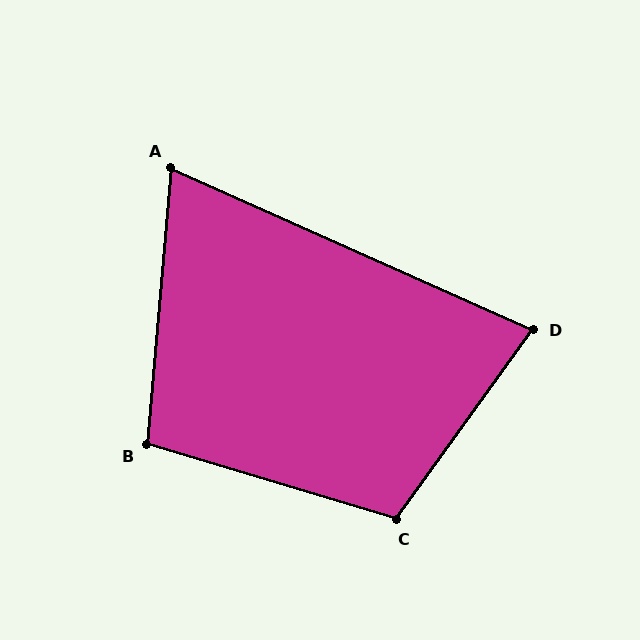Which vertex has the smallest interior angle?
A, at approximately 71 degrees.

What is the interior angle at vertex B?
Approximately 102 degrees (obtuse).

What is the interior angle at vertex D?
Approximately 78 degrees (acute).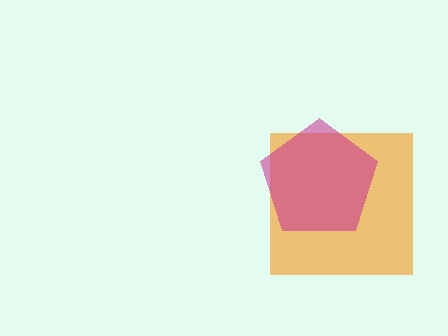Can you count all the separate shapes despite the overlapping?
Yes, there are 2 separate shapes.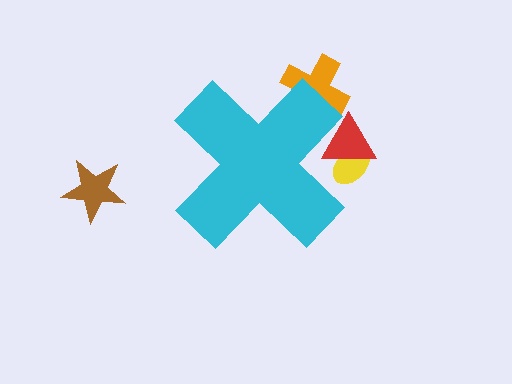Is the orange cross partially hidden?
Yes, the orange cross is partially hidden behind the cyan cross.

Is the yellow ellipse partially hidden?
Yes, the yellow ellipse is partially hidden behind the cyan cross.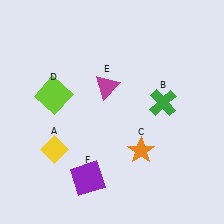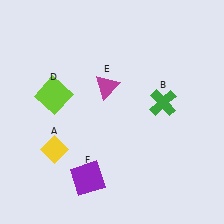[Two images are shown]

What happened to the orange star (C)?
The orange star (C) was removed in Image 2. It was in the bottom-right area of Image 1.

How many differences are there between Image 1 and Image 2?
There is 1 difference between the two images.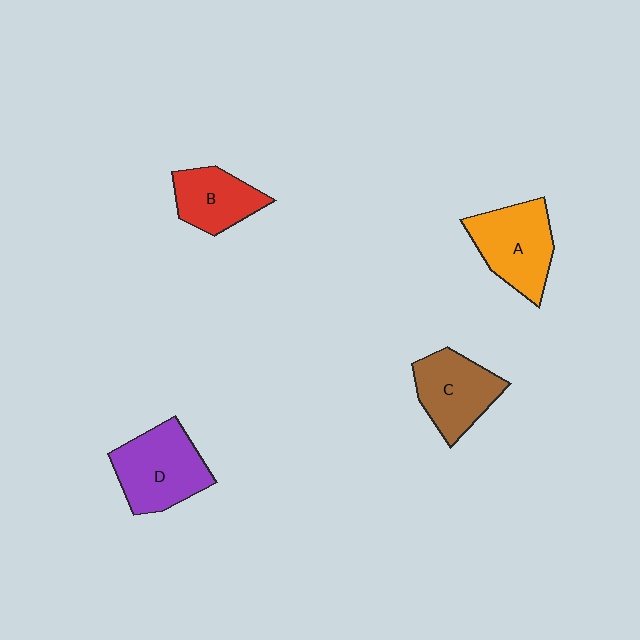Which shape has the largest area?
Shape D (purple).